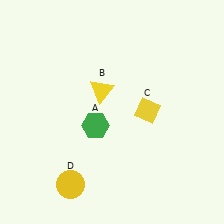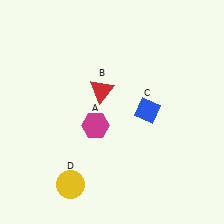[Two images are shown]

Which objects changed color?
A changed from green to magenta. B changed from yellow to red. C changed from yellow to blue.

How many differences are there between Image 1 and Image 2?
There are 3 differences between the two images.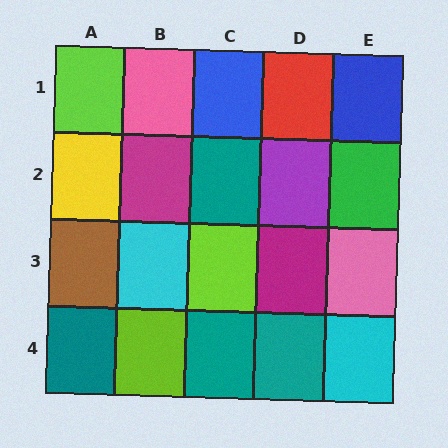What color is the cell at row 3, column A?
Brown.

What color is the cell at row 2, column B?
Magenta.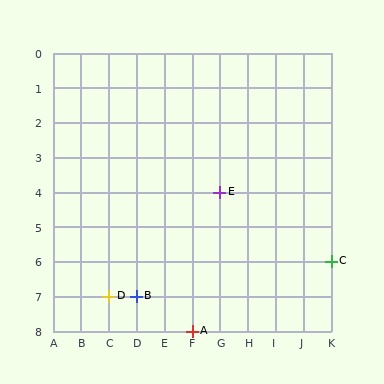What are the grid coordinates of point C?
Point C is at grid coordinates (K, 6).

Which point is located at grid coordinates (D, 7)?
Point B is at (D, 7).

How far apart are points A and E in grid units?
Points A and E are 1 column and 4 rows apart (about 4.1 grid units diagonally).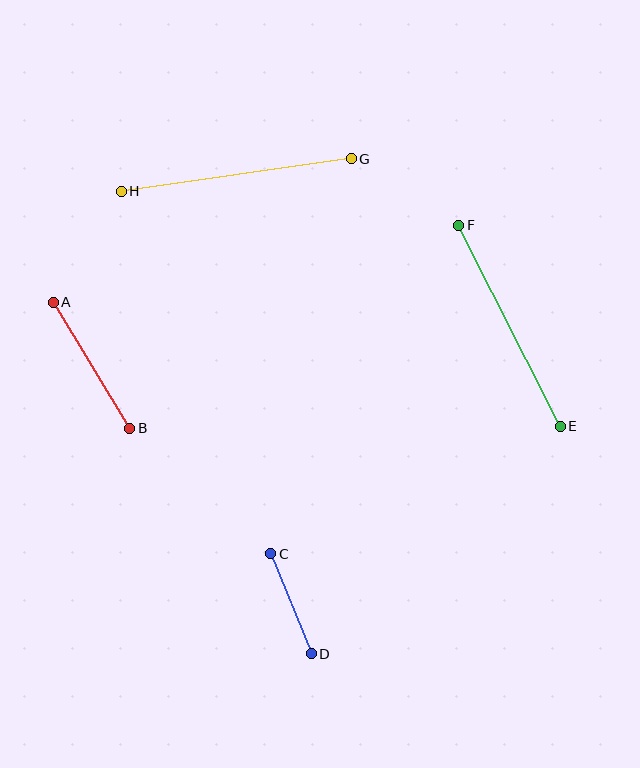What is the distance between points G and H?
The distance is approximately 232 pixels.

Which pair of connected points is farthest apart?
Points G and H are farthest apart.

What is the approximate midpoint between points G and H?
The midpoint is at approximately (236, 175) pixels.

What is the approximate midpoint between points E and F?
The midpoint is at approximately (510, 326) pixels.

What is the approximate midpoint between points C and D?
The midpoint is at approximately (291, 604) pixels.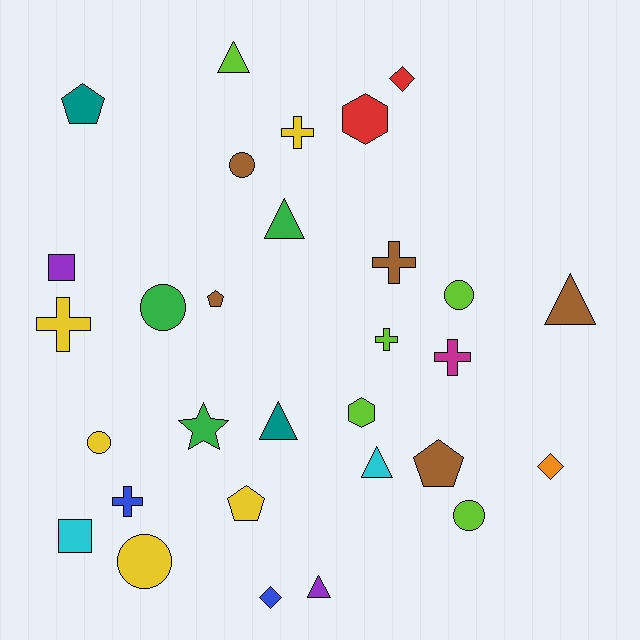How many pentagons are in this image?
There are 4 pentagons.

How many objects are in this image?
There are 30 objects.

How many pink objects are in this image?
There are no pink objects.